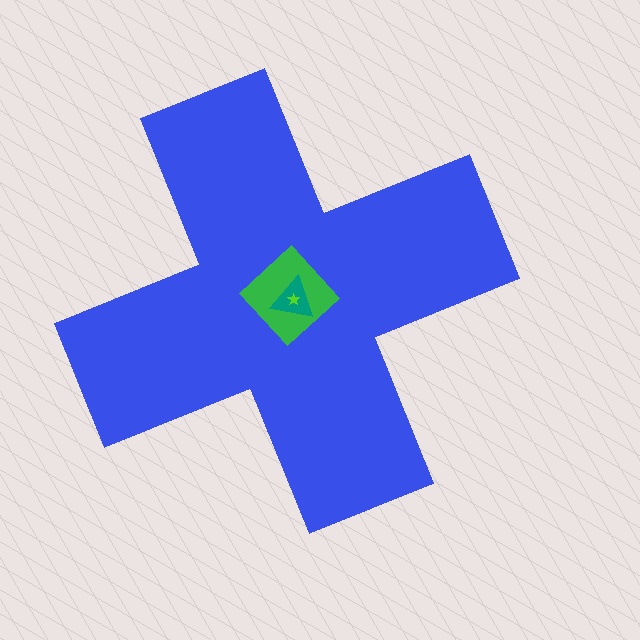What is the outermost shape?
The blue cross.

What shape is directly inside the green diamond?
The teal triangle.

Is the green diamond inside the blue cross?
Yes.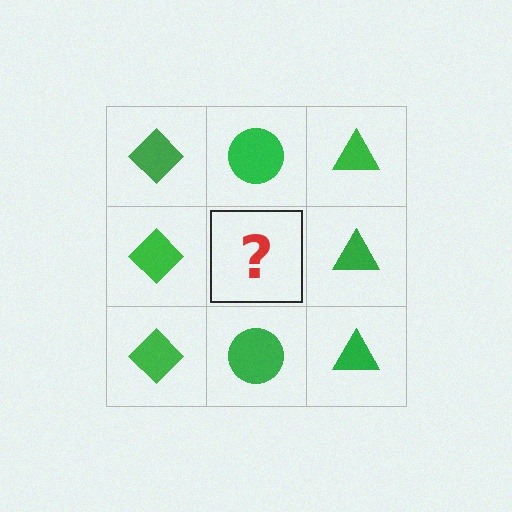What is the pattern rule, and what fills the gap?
The rule is that each column has a consistent shape. The gap should be filled with a green circle.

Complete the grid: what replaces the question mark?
The question mark should be replaced with a green circle.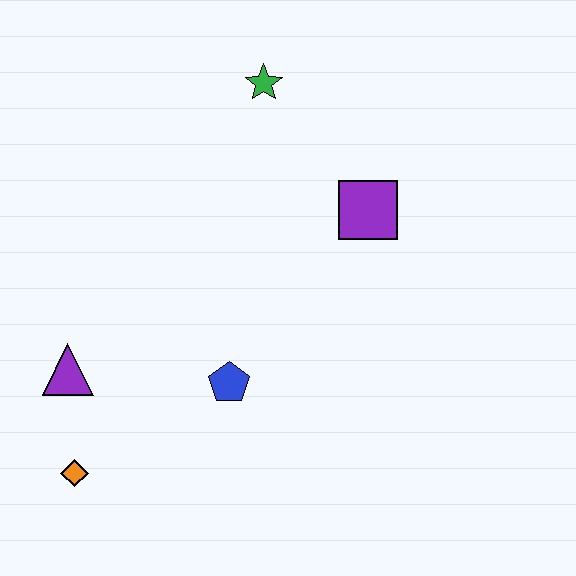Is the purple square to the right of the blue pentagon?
Yes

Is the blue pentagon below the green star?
Yes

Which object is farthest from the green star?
The orange diamond is farthest from the green star.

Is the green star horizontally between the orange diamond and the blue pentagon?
No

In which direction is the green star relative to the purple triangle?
The green star is above the purple triangle.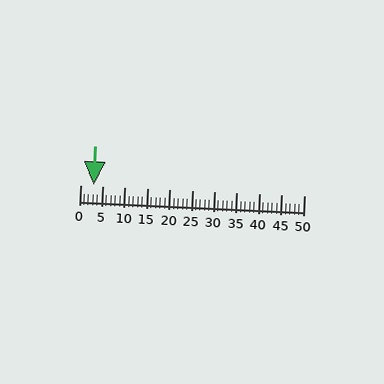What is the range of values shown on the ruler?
The ruler shows values from 0 to 50.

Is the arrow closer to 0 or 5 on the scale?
The arrow is closer to 5.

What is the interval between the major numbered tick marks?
The major tick marks are spaced 5 units apart.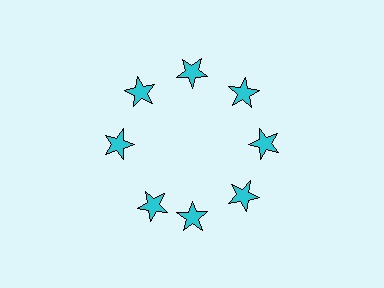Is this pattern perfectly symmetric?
No. The 8 cyan stars are arranged in a ring, but one element near the 8 o'clock position is rotated out of alignment along the ring, breaking the 8-fold rotational symmetry.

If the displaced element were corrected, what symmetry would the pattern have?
It would have 8-fold rotational symmetry — the pattern would map onto itself every 45 degrees.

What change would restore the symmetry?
The symmetry would be restored by rotating it back into even spacing with its neighbors so that all 8 stars sit at equal angles and equal distance from the center.